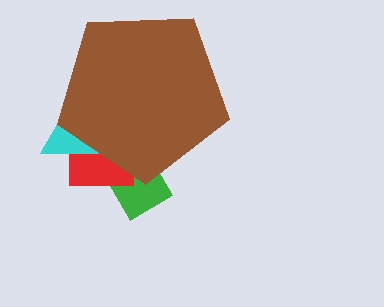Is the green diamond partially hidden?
Yes, the green diamond is partially hidden behind the brown pentagon.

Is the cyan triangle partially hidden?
Yes, the cyan triangle is partially hidden behind the brown pentagon.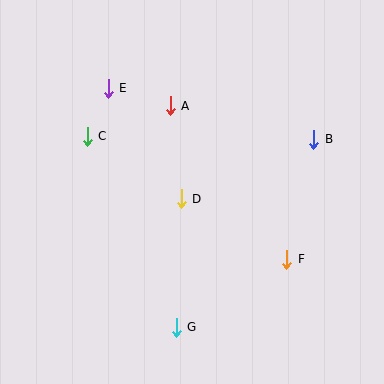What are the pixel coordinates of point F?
Point F is at (287, 259).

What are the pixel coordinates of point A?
Point A is at (170, 106).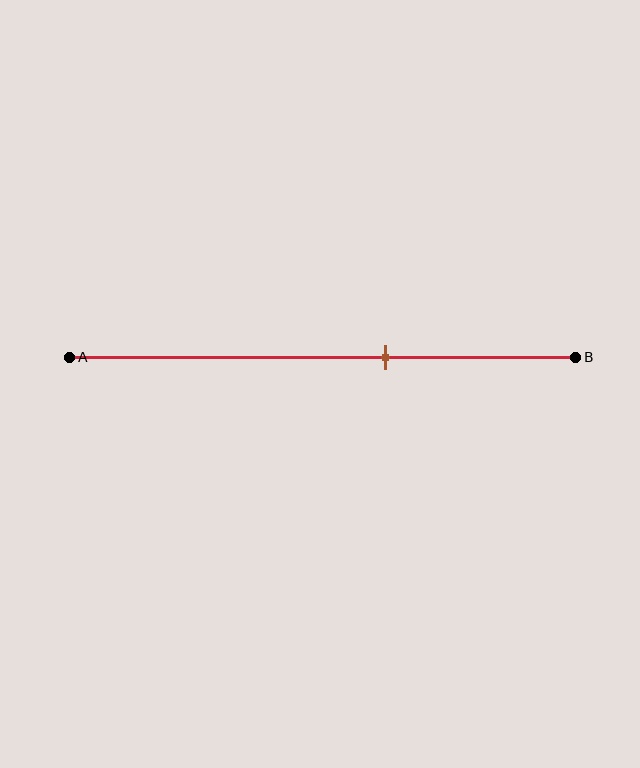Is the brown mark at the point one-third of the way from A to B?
No, the mark is at about 60% from A, not at the 33% one-third point.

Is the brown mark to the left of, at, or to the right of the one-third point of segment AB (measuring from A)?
The brown mark is to the right of the one-third point of segment AB.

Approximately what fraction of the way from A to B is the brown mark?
The brown mark is approximately 60% of the way from A to B.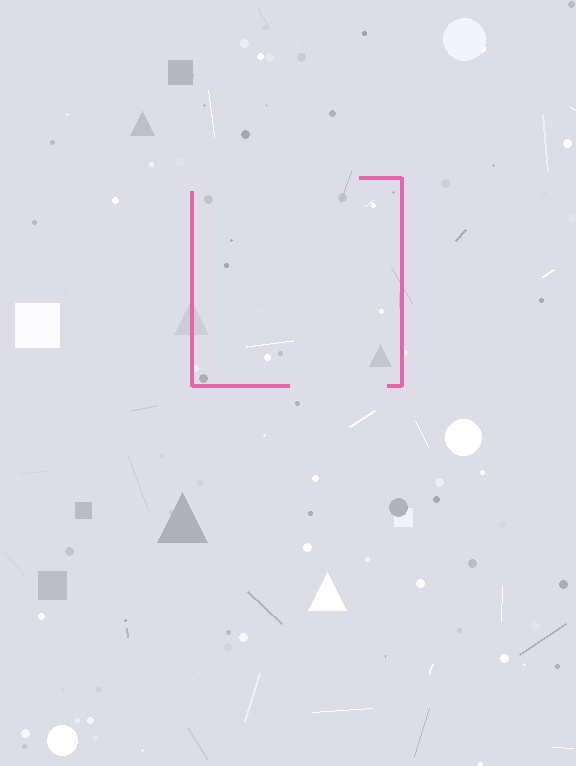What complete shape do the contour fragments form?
The contour fragments form a square.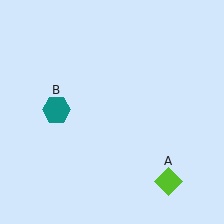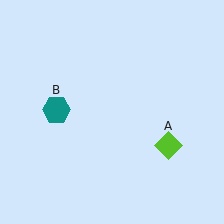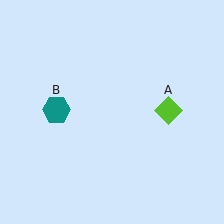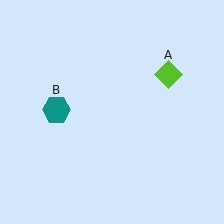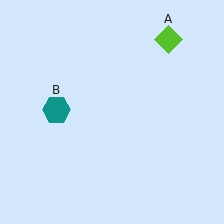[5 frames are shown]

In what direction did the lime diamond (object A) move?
The lime diamond (object A) moved up.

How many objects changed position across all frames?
1 object changed position: lime diamond (object A).